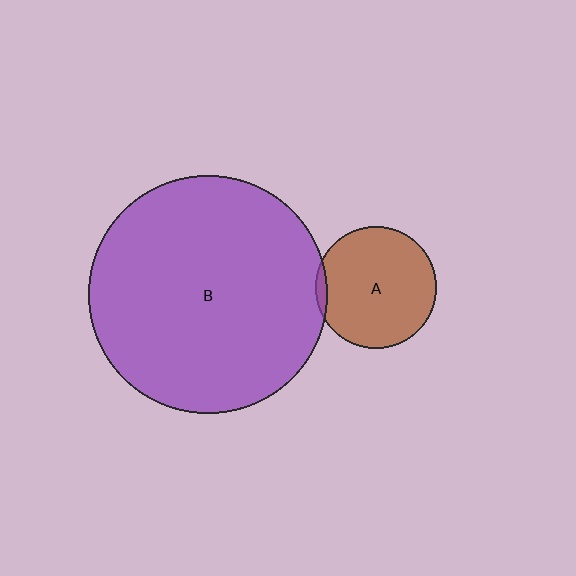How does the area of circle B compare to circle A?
Approximately 3.9 times.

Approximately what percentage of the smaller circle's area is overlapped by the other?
Approximately 5%.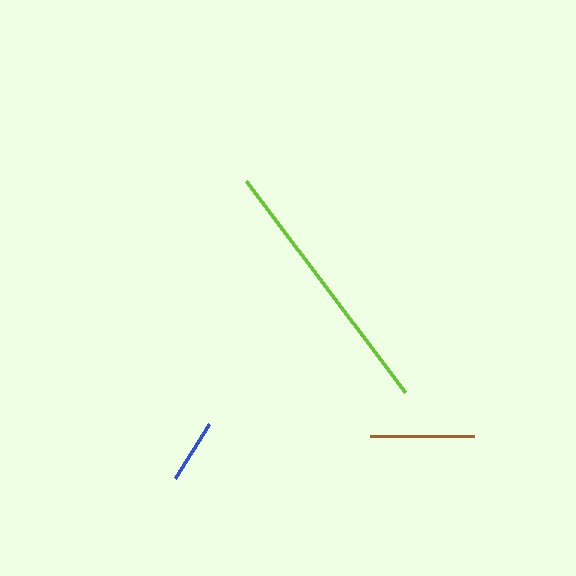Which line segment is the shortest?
The blue line is the shortest at approximately 64 pixels.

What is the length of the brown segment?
The brown segment is approximately 104 pixels long.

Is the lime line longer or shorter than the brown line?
The lime line is longer than the brown line.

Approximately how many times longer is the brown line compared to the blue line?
The brown line is approximately 1.6 times the length of the blue line.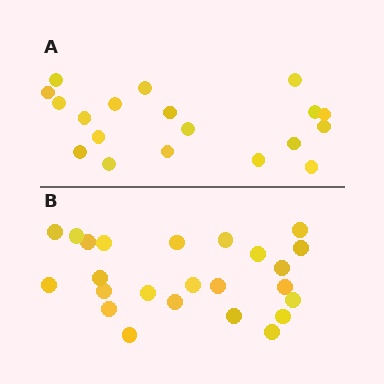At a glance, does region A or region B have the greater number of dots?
Region B (the bottom region) has more dots.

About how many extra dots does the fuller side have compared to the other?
Region B has about 5 more dots than region A.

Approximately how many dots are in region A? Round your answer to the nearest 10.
About 20 dots. (The exact count is 19, which rounds to 20.)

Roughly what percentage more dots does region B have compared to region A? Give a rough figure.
About 25% more.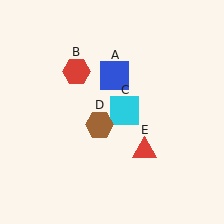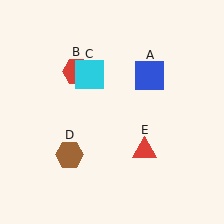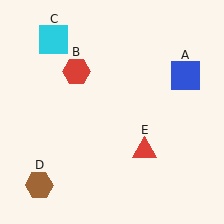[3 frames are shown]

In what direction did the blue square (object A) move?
The blue square (object A) moved right.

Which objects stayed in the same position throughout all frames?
Red hexagon (object B) and red triangle (object E) remained stationary.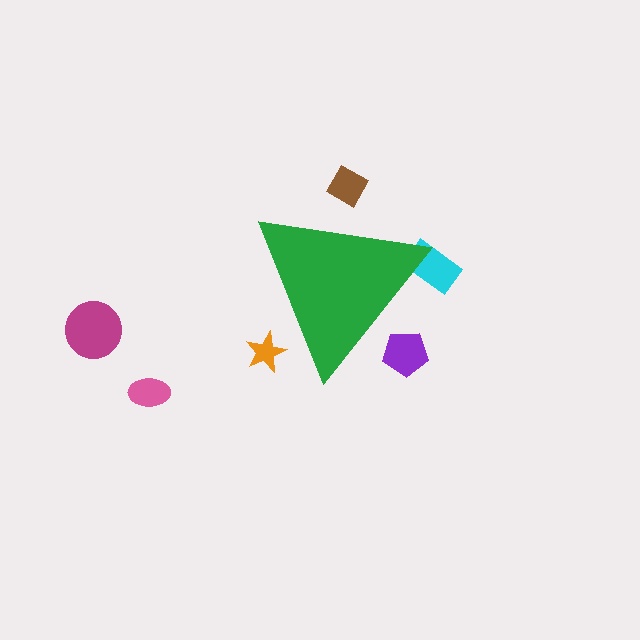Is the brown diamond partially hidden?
Yes, the brown diamond is partially hidden behind the green triangle.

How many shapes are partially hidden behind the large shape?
4 shapes are partially hidden.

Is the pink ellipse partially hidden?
No, the pink ellipse is fully visible.